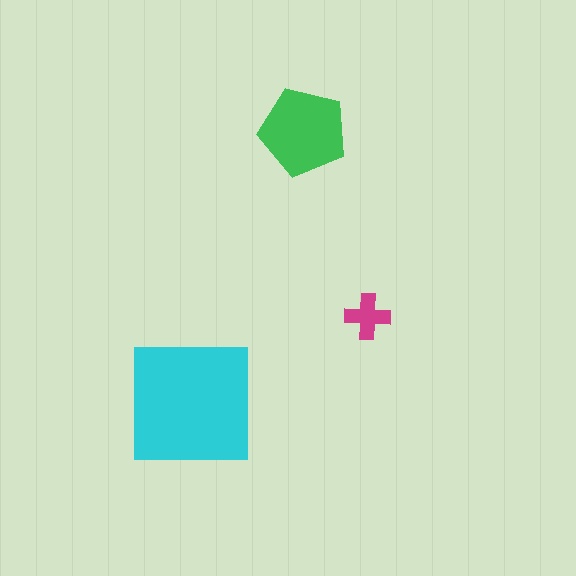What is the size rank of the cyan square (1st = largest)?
1st.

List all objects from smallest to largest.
The magenta cross, the green pentagon, the cyan square.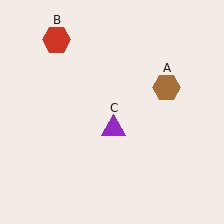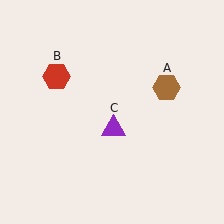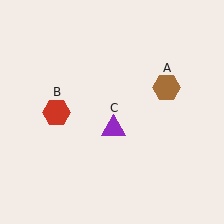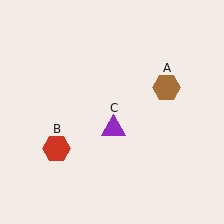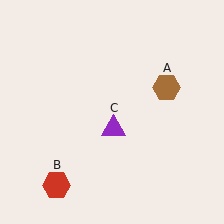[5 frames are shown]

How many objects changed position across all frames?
1 object changed position: red hexagon (object B).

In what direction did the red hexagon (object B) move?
The red hexagon (object B) moved down.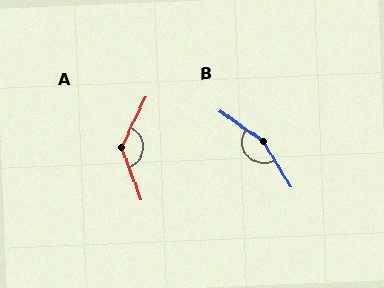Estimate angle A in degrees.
Approximately 134 degrees.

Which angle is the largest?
B, at approximately 156 degrees.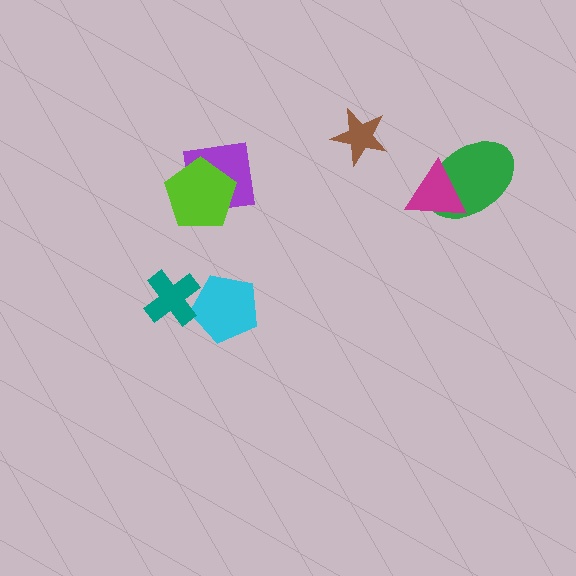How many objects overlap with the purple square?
1 object overlaps with the purple square.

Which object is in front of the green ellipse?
The magenta triangle is in front of the green ellipse.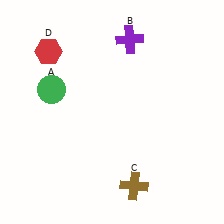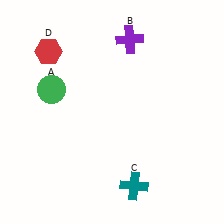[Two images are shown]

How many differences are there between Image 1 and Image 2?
There is 1 difference between the two images.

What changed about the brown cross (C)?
In Image 1, C is brown. In Image 2, it changed to teal.